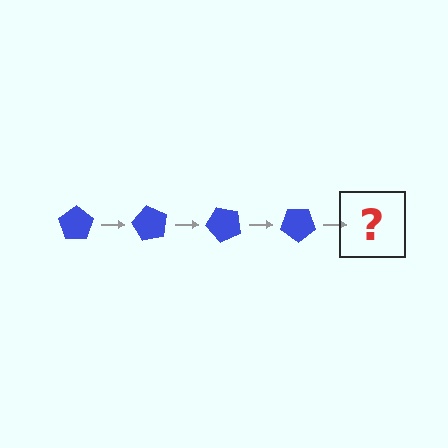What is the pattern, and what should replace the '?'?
The pattern is that the pentagon rotates 60 degrees each step. The '?' should be a blue pentagon rotated 240 degrees.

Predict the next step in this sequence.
The next step is a blue pentagon rotated 240 degrees.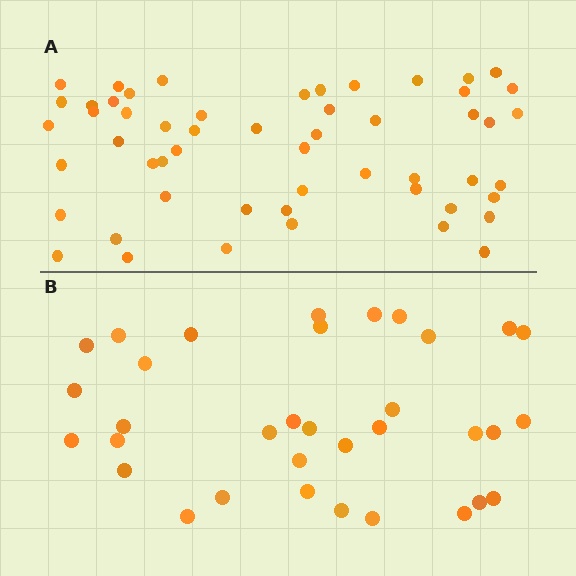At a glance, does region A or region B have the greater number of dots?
Region A (the top region) has more dots.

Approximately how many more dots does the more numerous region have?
Region A has approximately 20 more dots than region B.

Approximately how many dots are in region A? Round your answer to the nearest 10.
About 50 dots. (The exact count is 54, which rounds to 50.)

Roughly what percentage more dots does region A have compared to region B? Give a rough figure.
About 60% more.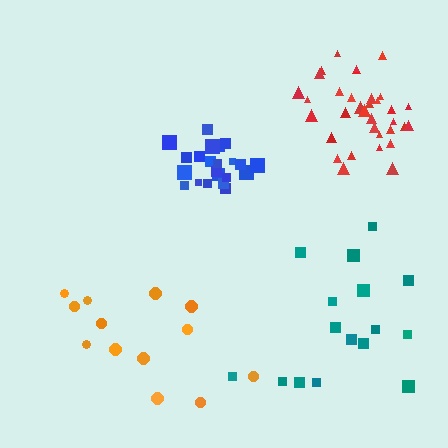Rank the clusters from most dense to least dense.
red, blue, teal, orange.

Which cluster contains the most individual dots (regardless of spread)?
Red (34).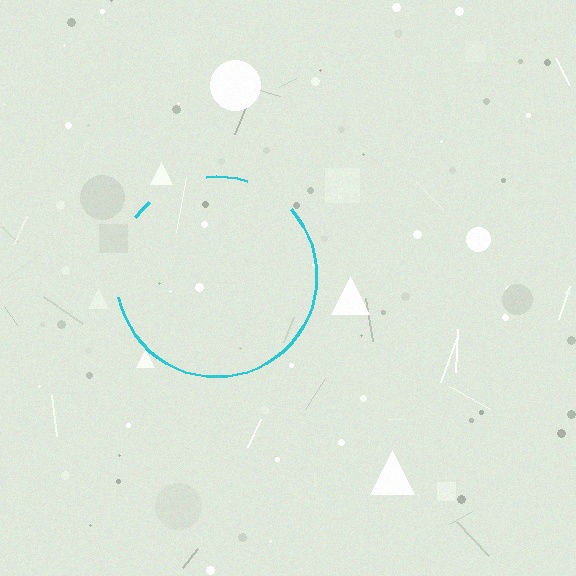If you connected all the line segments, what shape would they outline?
They would outline a circle.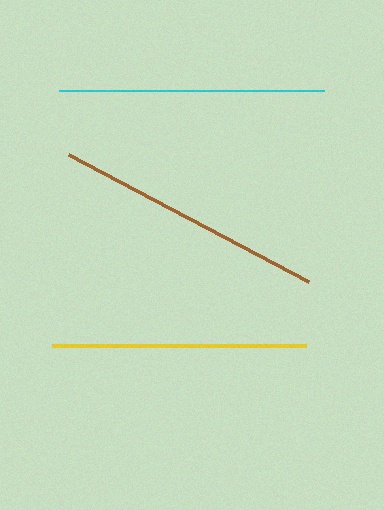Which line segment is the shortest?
The yellow line is the shortest at approximately 254 pixels.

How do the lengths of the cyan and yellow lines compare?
The cyan and yellow lines are approximately the same length.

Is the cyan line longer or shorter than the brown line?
The brown line is longer than the cyan line.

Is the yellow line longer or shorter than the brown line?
The brown line is longer than the yellow line.